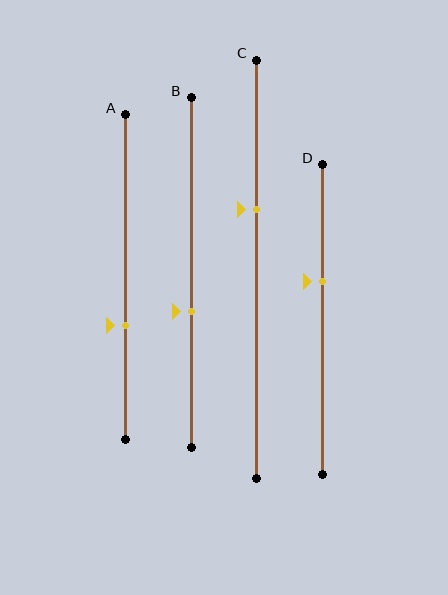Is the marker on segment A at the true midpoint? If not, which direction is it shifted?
No, the marker on segment A is shifted downward by about 15% of the segment length.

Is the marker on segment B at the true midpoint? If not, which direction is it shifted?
No, the marker on segment B is shifted downward by about 11% of the segment length.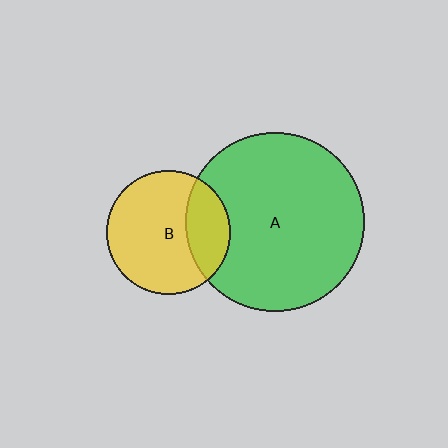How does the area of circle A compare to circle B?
Approximately 2.1 times.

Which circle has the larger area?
Circle A (green).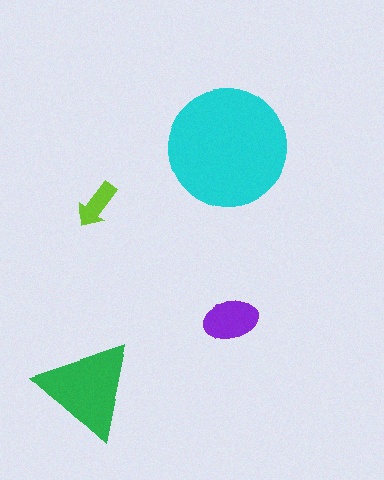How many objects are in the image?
There are 4 objects in the image.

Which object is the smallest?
The lime arrow.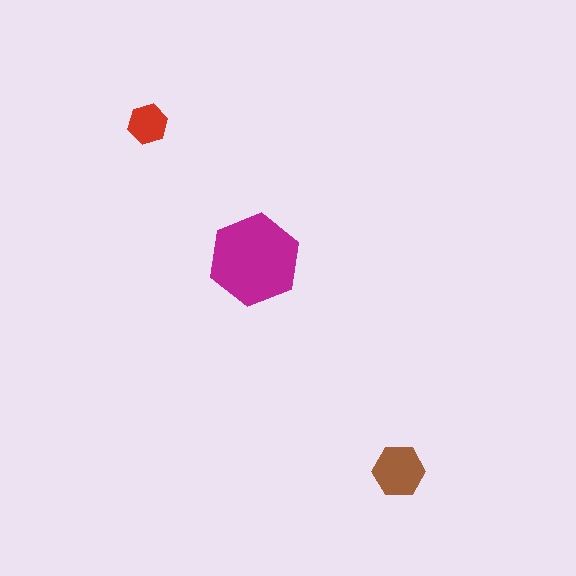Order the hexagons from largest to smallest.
the magenta one, the brown one, the red one.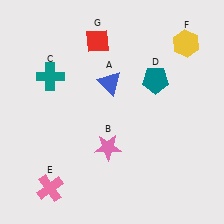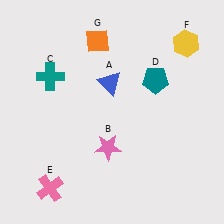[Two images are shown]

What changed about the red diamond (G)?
In Image 1, G is red. In Image 2, it changed to orange.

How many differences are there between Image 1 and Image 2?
There is 1 difference between the two images.